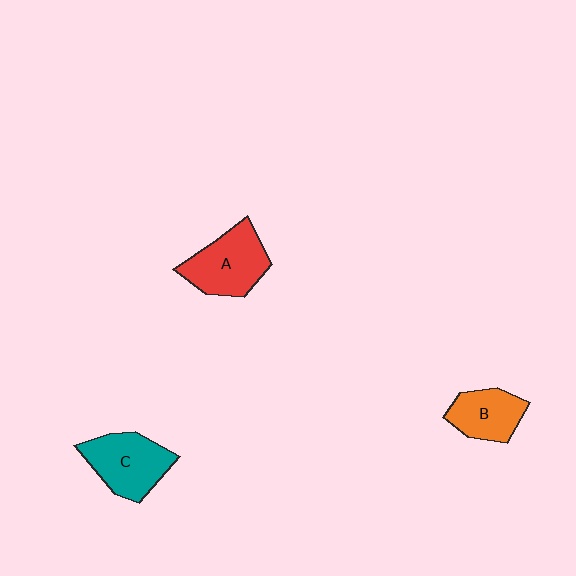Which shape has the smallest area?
Shape B (orange).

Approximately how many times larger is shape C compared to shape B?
Approximately 1.3 times.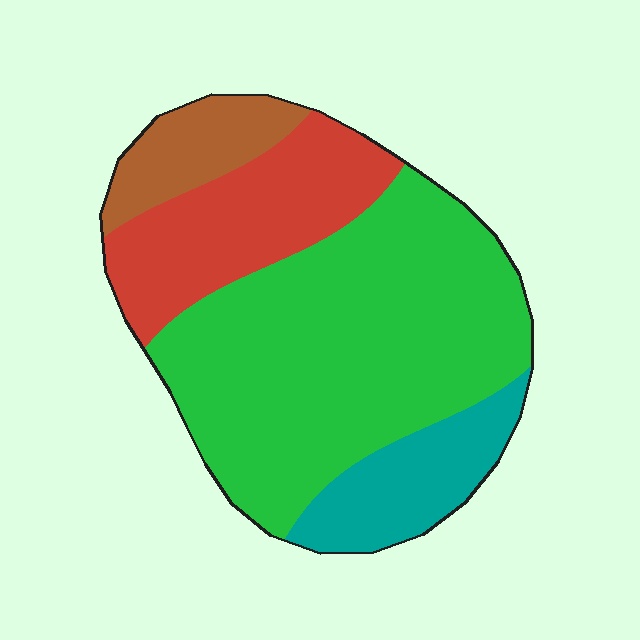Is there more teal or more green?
Green.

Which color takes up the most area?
Green, at roughly 55%.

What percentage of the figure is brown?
Brown takes up less than a quarter of the figure.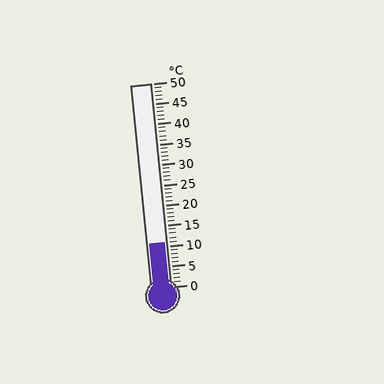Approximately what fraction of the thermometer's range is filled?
The thermometer is filled to approximately 20% of its range.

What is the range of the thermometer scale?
The thermometer scale ranges from 0°C to 50°C.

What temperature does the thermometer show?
The thermometer shows approximately 11°C.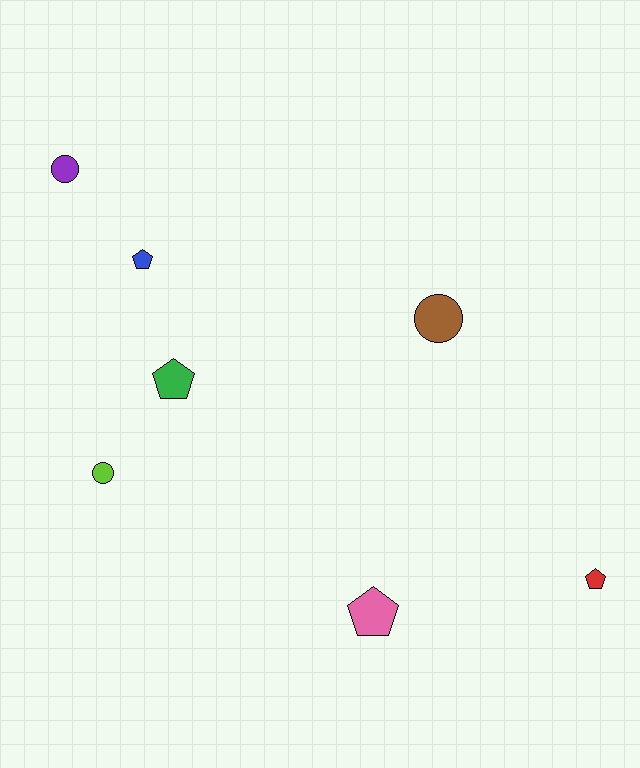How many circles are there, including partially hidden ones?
There are 3 circles.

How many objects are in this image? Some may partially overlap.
There are 7 objects.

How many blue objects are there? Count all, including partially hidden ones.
There is 1 blue object.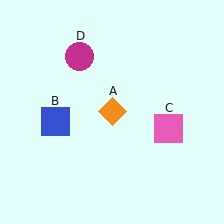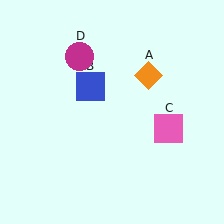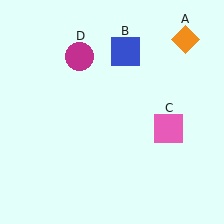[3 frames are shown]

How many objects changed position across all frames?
2 objects changed position: orange diamond (object A), blue square (object B).